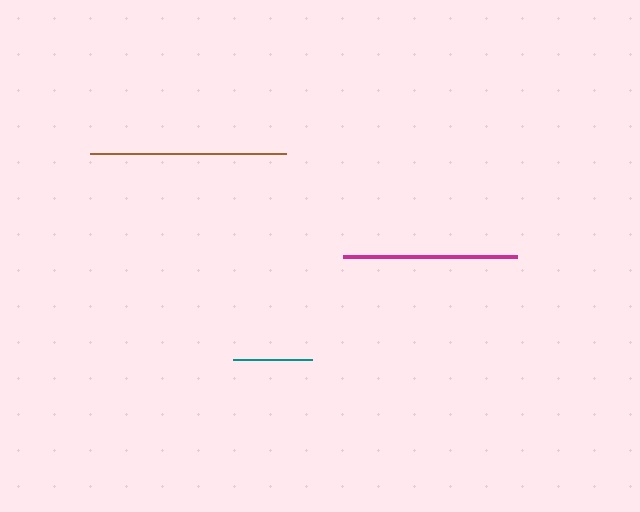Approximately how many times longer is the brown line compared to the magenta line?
The brown line is approximately 1.1 times the length of the magenta line.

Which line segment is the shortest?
The teal line is the shortest at approximately 79 pixels.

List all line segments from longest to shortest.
From longest to shortest: brown, magenta, teal.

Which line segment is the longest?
The brown line is the longest at approximately 196 pixels.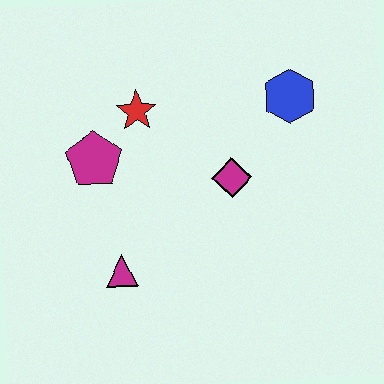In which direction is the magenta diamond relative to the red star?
The magenta diamond is to the right of the red star.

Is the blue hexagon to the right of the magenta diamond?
Yes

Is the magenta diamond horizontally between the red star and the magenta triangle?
No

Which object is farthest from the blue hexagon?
The magenta triangle is farthest from the blue hexagon.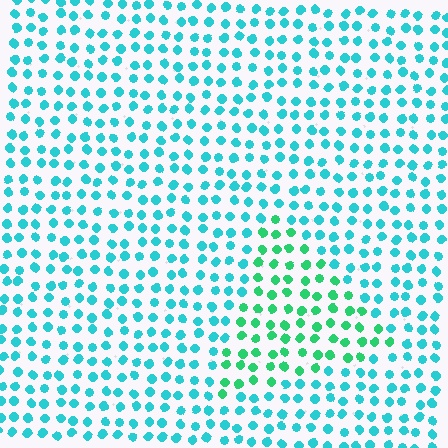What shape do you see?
I see a triangle.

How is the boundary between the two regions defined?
The boundary is defined purely by a slight shift in hue (about 37 degrees). Spacing, size, and orientation are identical on both sides.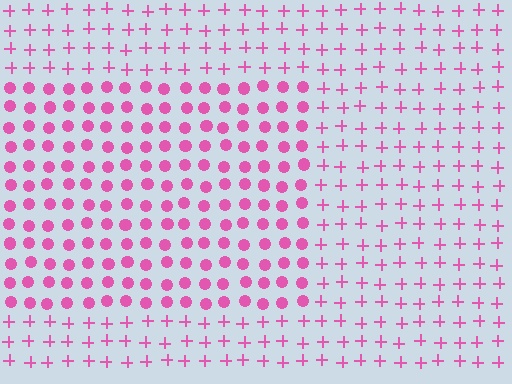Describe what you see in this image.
The image is filled with small pink elements arranged in a uniform grid. A rectangle-shaped region contains circles, while the surrounding area contains plus signs. The boundary is defined purely by the change in element shape.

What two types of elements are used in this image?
The image uses circles inside the rectangle region and plus signs outside it.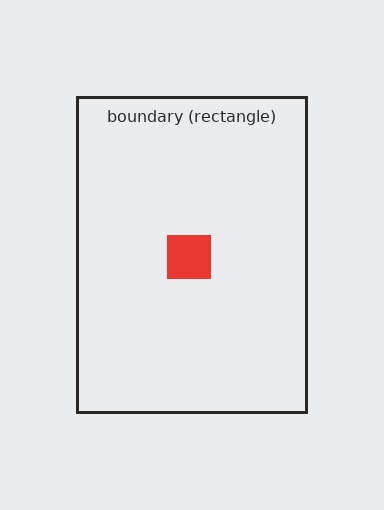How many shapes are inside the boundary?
1 inside, 0 outside.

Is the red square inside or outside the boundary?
Inside.